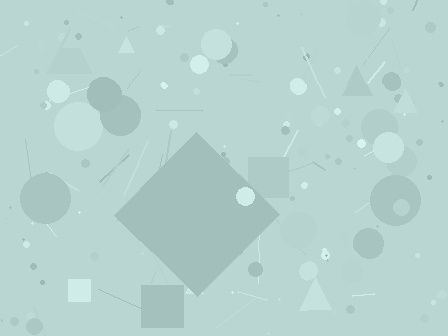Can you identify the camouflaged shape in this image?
The camouflaged shape is a diamond.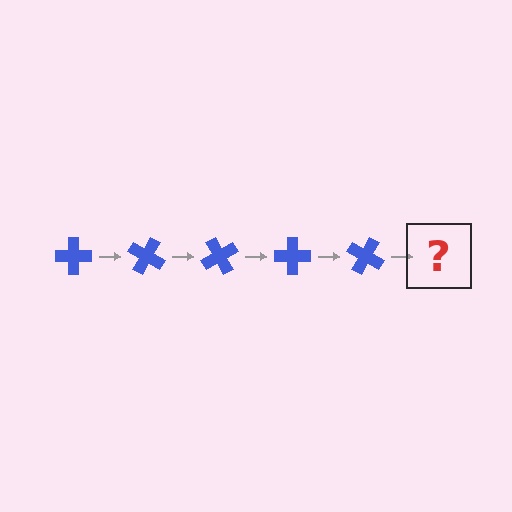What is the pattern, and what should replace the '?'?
The pattern is that the cross rotates 30 degrees each step. The '?' should be a blue cross rotated 150 degrees.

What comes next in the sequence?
The next element should be a blue cross rotated 150 degrees.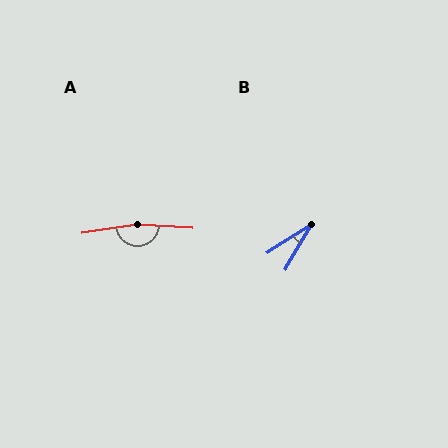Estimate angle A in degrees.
Approximately 168 degrees.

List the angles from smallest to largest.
B (27°), A (168°).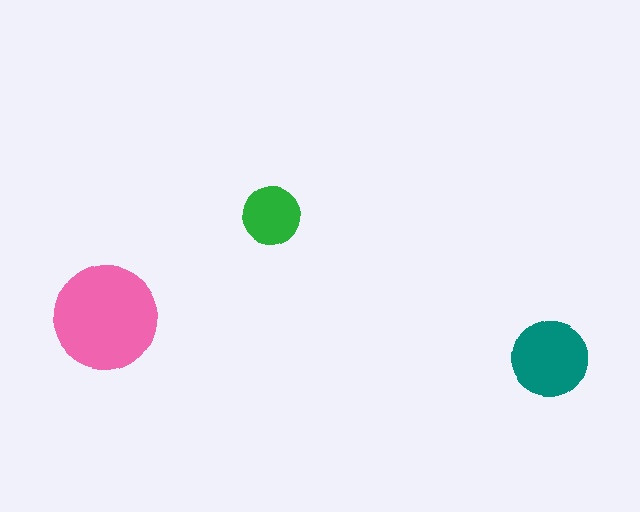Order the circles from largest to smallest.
the pink one, the teal one, the green one.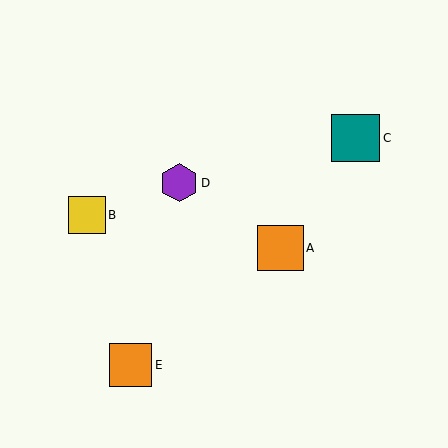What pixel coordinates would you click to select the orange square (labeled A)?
Click at (281, 248) to select the orange square A.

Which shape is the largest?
The teal square (labeled C) is the largest.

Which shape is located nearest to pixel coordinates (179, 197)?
The purple hexagon (labeled D) at (179, 183) is nearest to that location.